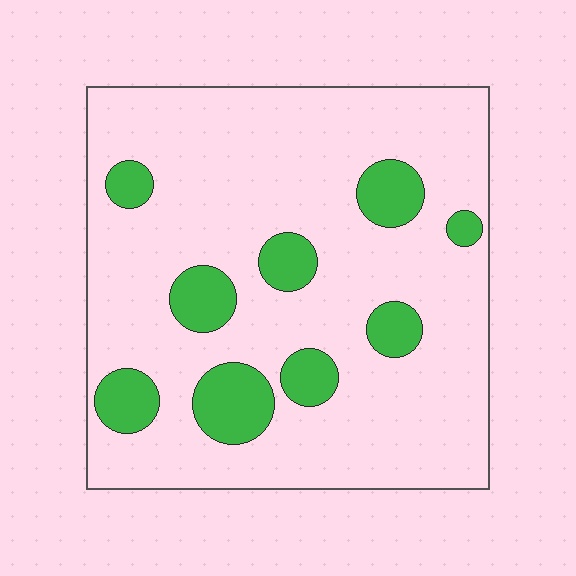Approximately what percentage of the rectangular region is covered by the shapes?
Approximately 15%.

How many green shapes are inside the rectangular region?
9.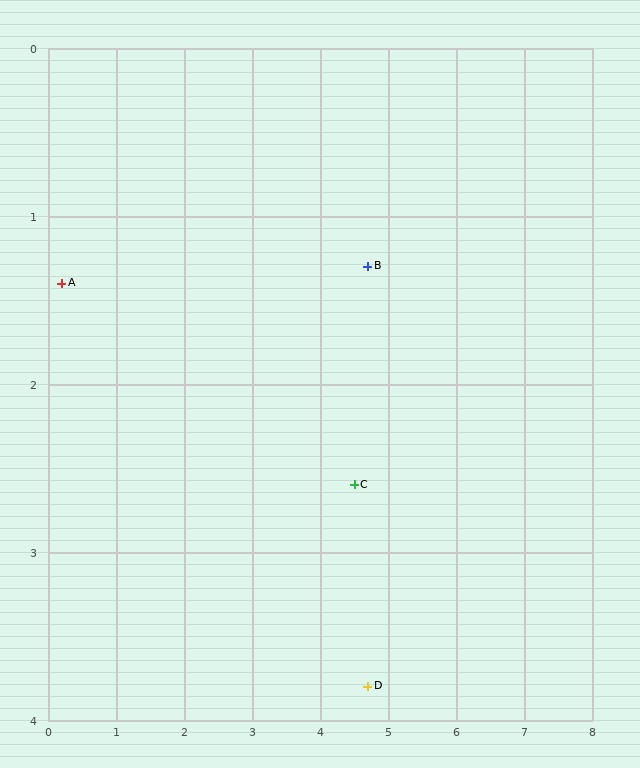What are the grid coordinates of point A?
Point A is at approximately (0.2, 1.4).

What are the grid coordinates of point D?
Point D is at approximately (4.7, 3.8).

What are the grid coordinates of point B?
Point B is at approximately (4.7, 1.3).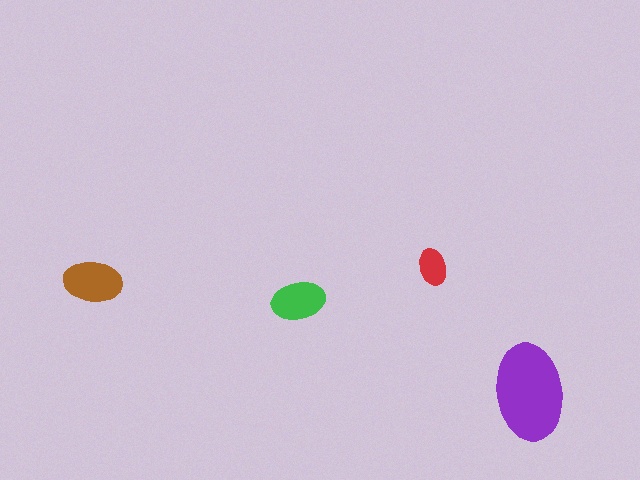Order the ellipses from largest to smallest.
the purple one, the brown one, the green one, the red one.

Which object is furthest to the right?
The purple ellipse is rightmost.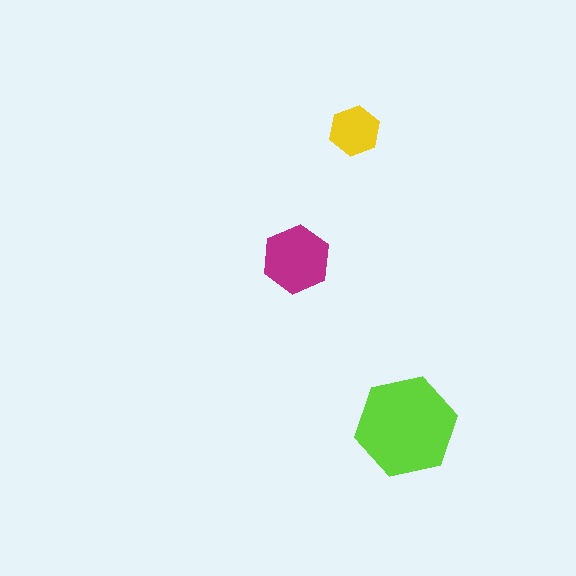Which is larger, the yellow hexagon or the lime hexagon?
The lime one.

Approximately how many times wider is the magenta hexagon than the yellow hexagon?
About 1.5 times wider.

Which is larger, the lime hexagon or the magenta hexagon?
The lime one.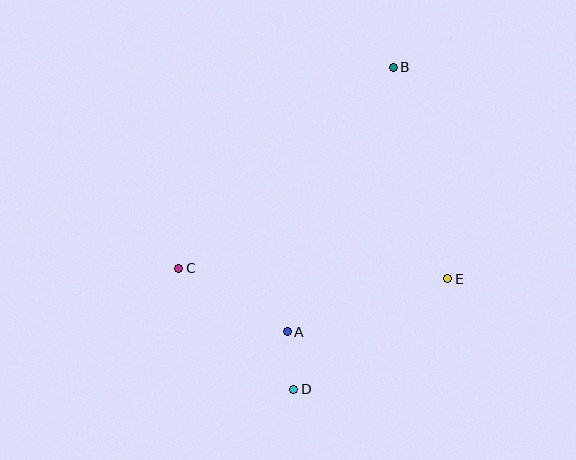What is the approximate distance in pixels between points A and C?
The distance between A and C is approximately 126 pixels.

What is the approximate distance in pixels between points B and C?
The distance between B and C is approximately 294 pixels.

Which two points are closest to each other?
Points A and D are closest to each other.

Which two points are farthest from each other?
Points B and D are farthest from each other.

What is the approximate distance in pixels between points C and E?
The distance between C and E is approximately 269 pixels.